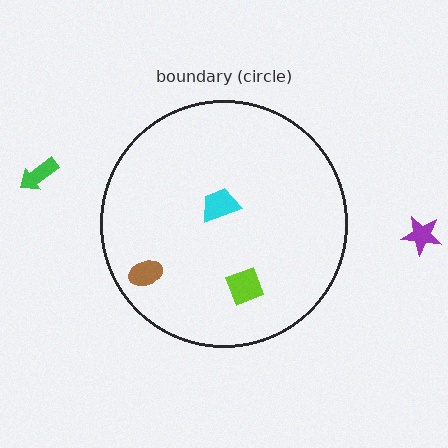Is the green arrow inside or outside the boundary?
Outside.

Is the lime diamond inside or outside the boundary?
Inside.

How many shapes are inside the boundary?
3 inside, 2 outside.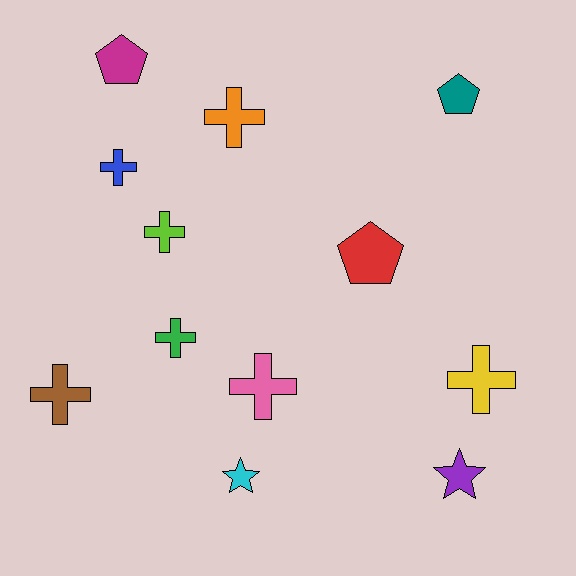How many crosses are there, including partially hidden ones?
There are 7 crosses.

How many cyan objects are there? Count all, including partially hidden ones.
There is 1 cyan object.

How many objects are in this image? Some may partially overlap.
There are 12 objects.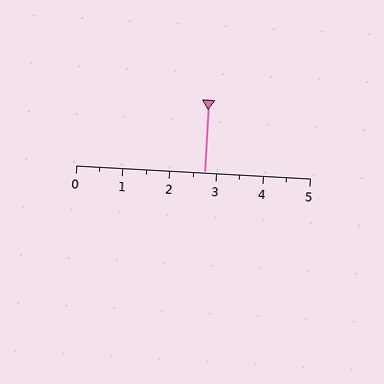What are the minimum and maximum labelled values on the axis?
The axis runs from 0 to 5.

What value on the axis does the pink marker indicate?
The marker indicates approximately 2.8.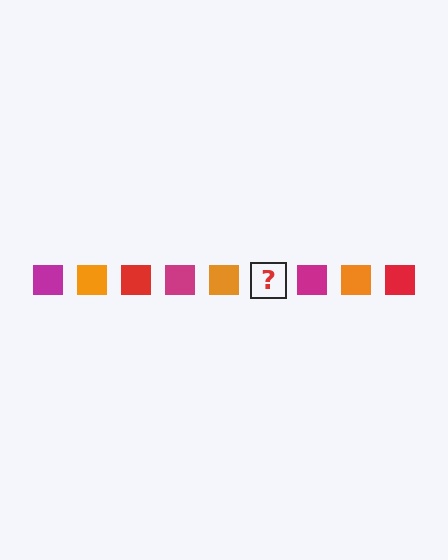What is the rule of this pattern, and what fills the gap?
The rule is that the pattern cycles through magenta, orange, red squares. The gap should be filled with a red square.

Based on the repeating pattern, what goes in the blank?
The blank should be a red square.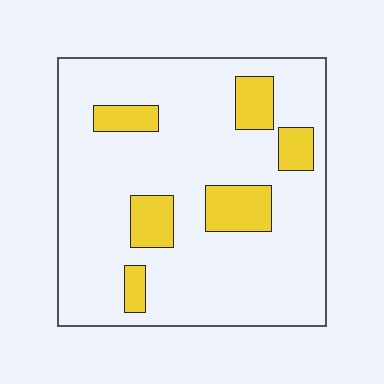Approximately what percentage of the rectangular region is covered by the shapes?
Approximately 15%.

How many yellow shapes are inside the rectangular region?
6.